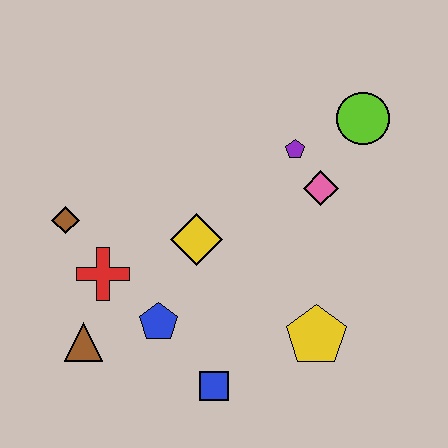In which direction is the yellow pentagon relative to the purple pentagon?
The yellow pentagon is below the purple pentagon.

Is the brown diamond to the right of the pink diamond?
No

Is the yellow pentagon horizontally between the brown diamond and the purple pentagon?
No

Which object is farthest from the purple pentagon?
The brown triangle is farthest from the purple pentagon.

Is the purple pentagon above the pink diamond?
Yes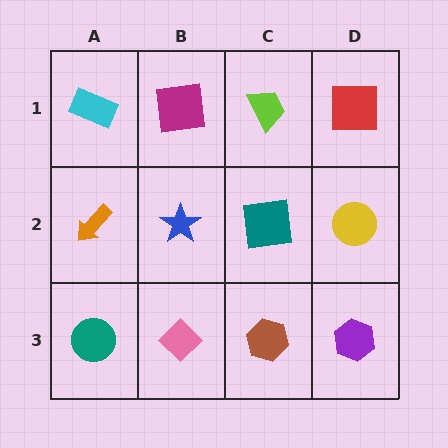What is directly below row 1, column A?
An orange arrow.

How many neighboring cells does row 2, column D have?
3.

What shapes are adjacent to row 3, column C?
A teal square (row 2, column C), a pink diamond (row 3, column B), a purple hexagon (row 3, column D).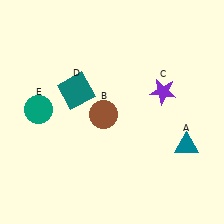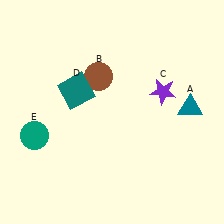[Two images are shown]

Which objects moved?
The objects that moved are: the teal triangle (A), the brown circle (B), the teal circle (E).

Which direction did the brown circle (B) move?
The brown circle (B) moved up.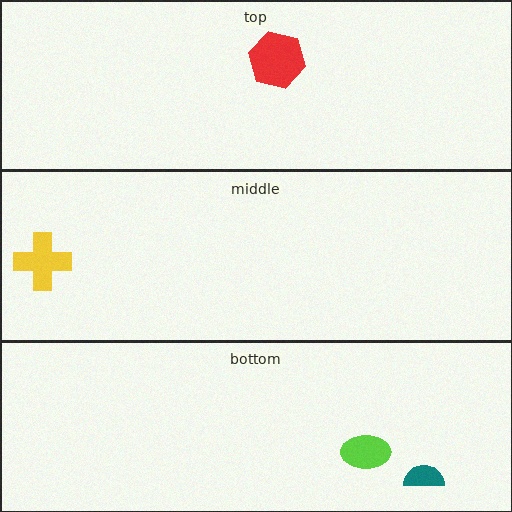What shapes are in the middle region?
The yellow cross.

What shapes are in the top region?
The red hexagon.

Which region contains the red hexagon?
The top region.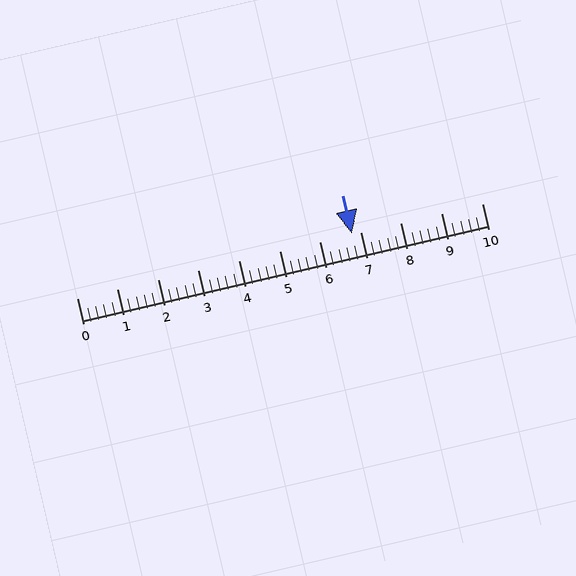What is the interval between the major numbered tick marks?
The major tick marks are spaced 1 units apart.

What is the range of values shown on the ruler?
The ruler shows values from 0 to 10.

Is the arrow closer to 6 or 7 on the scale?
The arrow is closer to 7.